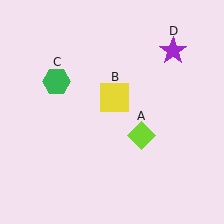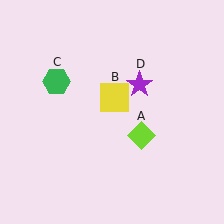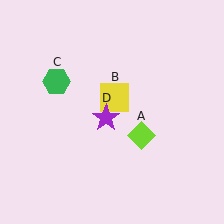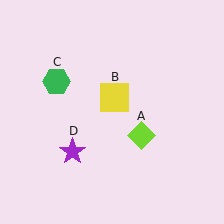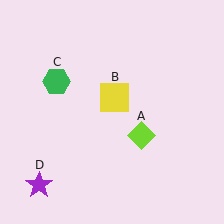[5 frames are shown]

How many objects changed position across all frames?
1 object changed position: purple star (object D).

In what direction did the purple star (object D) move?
The purple star (object D) moved down and to the left.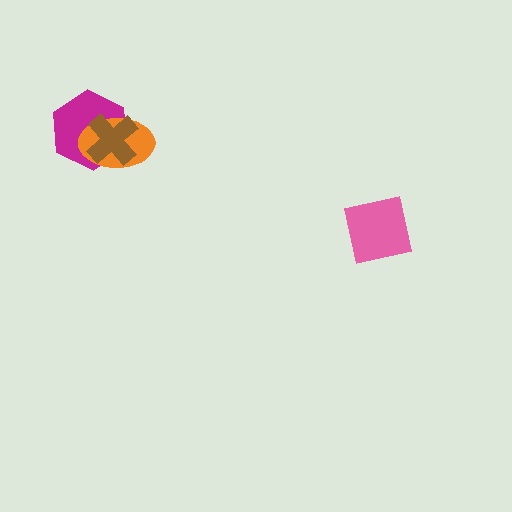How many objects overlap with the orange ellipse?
2 objects overlap with the orange ellipse.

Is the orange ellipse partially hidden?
Yes, it is partially covered by another shape.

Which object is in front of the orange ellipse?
The brown cross is in front of the orange ellipse.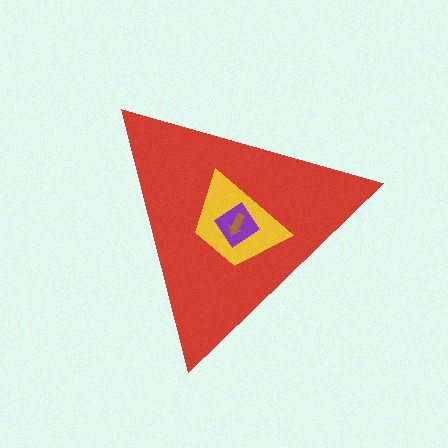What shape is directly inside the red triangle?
The yellow trapezoid.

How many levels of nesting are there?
4.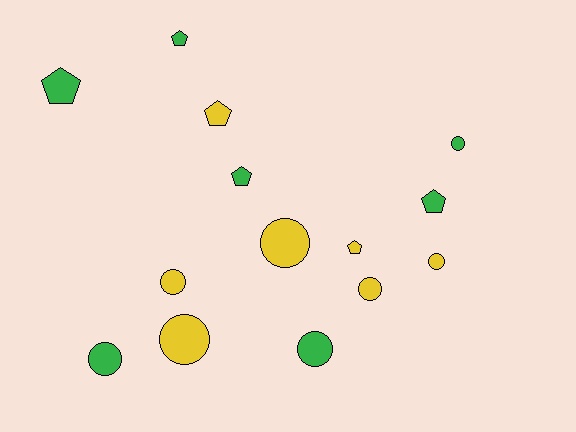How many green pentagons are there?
There are 4 green pentagons.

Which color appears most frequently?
Yellow, with 7 objects.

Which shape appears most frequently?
Circle, with 8 objects.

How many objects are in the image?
There are 14 objects.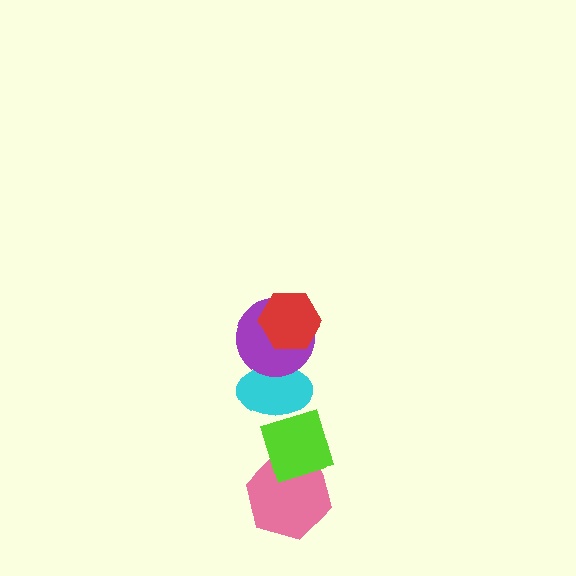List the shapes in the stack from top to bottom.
From top to bottom: the red hexagon, the purple circle, the cyan ellipse, the lime diamond, the pink hexagon.